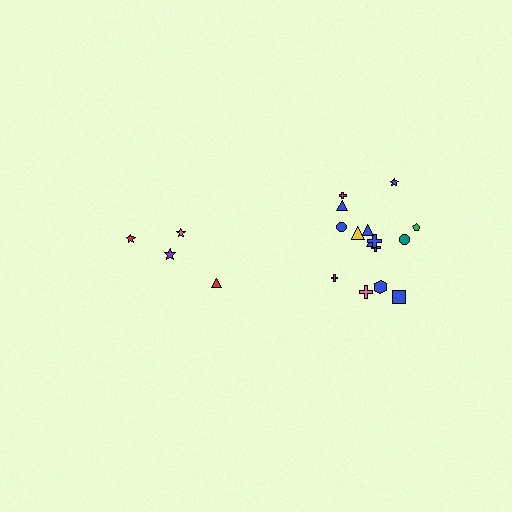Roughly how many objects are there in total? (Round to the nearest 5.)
Roughly 20 objects in total.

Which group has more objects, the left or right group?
The right group.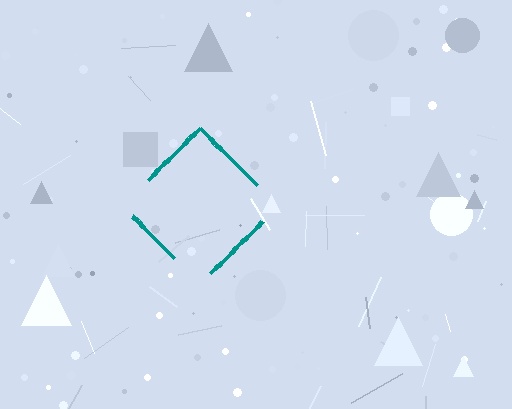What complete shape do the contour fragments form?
The contour fragments form a diamond.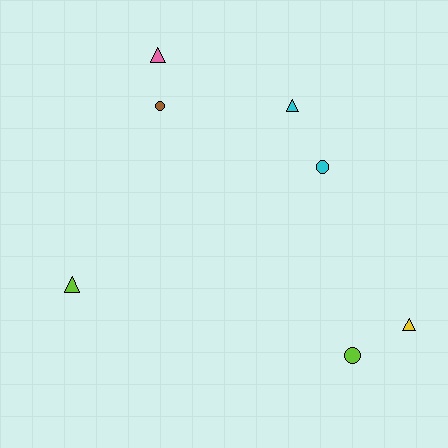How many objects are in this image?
There are 7 objects.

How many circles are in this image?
There are 3 circles.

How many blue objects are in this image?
There are no blue objects.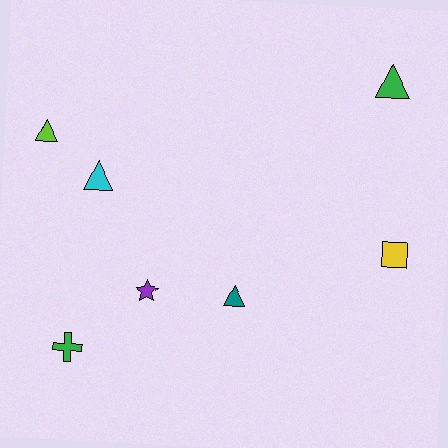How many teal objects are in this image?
There is 1 teal object.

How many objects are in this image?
There are 7 objects.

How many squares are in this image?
There is 1 square.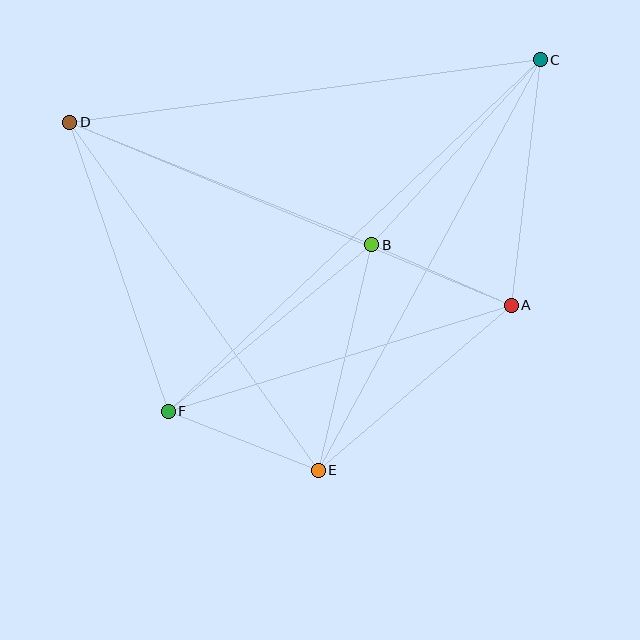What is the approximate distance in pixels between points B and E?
The distance between B and E is approximately 232 pixels.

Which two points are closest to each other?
Points A and B are closest to each other.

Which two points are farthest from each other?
Points C and F are farthest from each other.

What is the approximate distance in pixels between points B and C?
The distance between B and C is approximately 250 pixels.